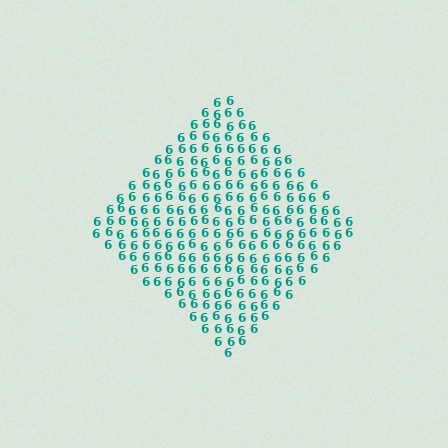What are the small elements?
The small elements are digit 6's.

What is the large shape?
The large shape is a diamond.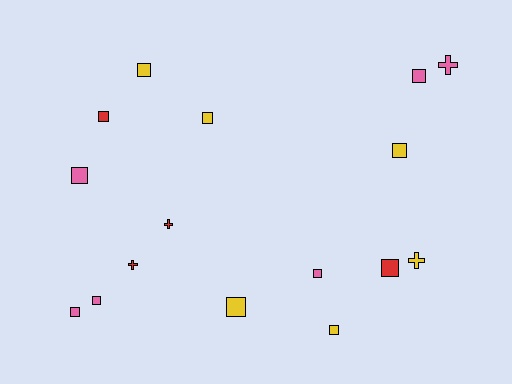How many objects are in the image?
There are 16 objects.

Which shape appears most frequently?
Square, with 12 objects.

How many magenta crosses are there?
There are no magenta crosses.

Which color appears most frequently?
Yellow, with 6 objects.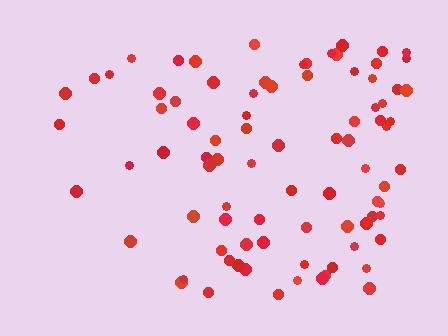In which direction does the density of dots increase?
From left to right, with the right side densest.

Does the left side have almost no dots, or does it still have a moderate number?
Still a moderate number, just noticeably fewer than the right.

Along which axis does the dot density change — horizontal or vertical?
Horizontal.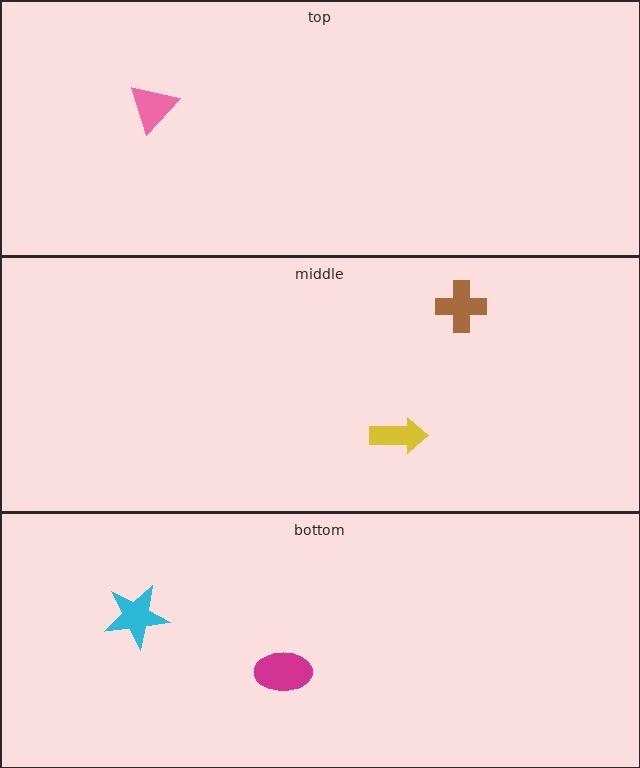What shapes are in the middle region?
The yellow arrow, the brown cross.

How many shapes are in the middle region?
2.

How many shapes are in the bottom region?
2.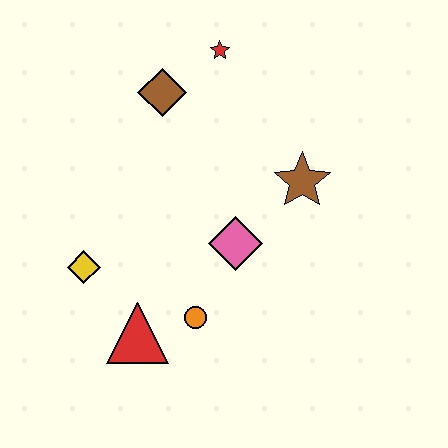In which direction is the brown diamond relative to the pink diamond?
The brown diamond is above the pink diamond.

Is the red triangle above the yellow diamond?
No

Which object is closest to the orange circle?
The red triangle is closest to the orange circle.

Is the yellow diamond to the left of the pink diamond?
Yes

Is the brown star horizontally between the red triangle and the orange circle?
No